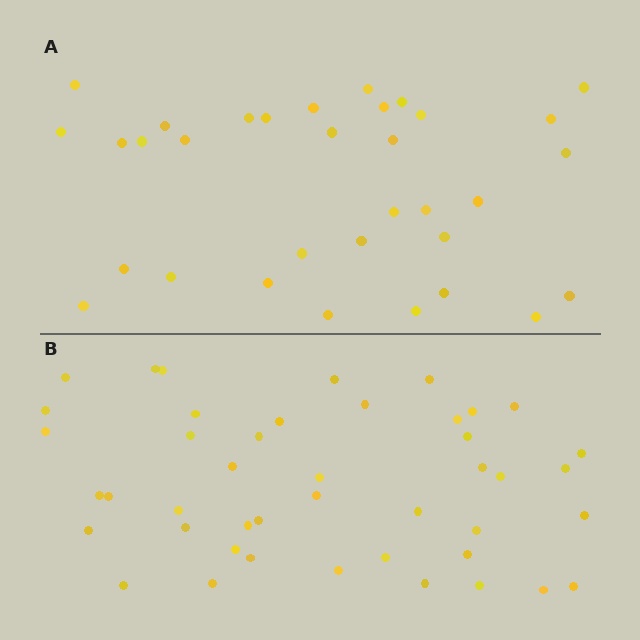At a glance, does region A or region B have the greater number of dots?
Region B (the bottom region) has more dots.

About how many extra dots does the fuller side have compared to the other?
Region B has roughly 12 or so more dots than region A.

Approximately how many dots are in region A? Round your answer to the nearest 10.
About 30 dots. (The exact count is 33, which rounds to 30.)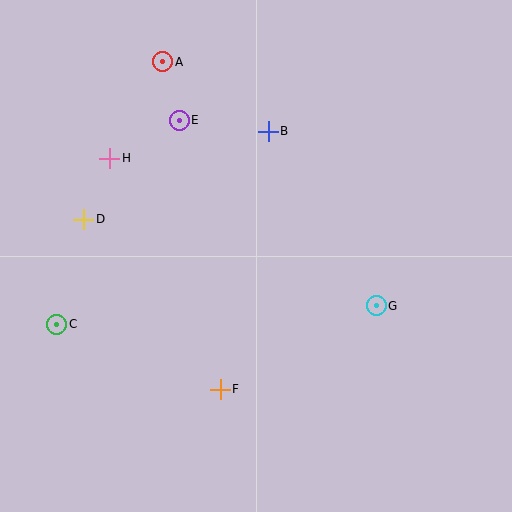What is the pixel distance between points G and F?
The distance between G and F is 177 pixels.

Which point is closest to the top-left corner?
Point A is closest to the top-left corner.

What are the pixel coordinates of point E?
Point E is at (179, 120).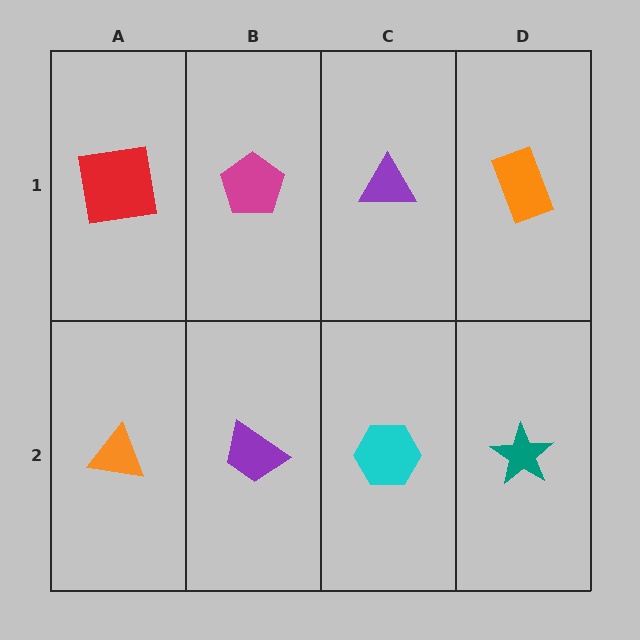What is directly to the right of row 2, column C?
A teal star.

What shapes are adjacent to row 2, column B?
A magenta pentagon (row 1, column B), an orange triangle (row 2, column A), a cyan hexagon (row 2, column C).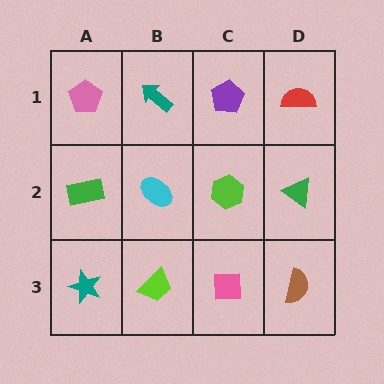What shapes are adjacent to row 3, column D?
A green triangle (row 2, column D), a pink square (row 3, column C).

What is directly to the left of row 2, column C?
A cyan ellipse.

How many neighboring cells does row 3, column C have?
3.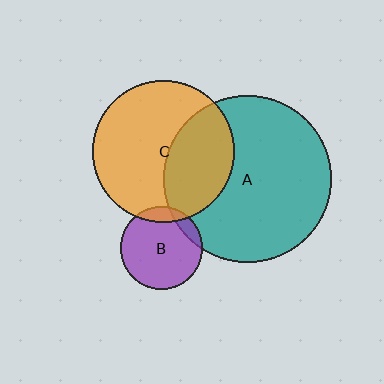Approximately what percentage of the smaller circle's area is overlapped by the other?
Approximately 10%.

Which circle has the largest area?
Circle A (teal).